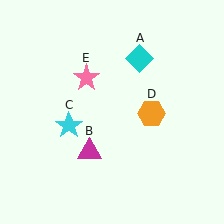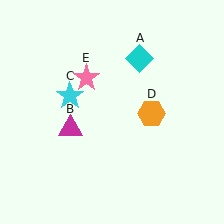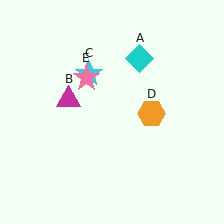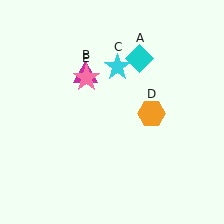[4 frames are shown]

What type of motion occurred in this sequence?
The magenta triangle (object B), cyan star (object C) rotated clockwise around the center of the scene.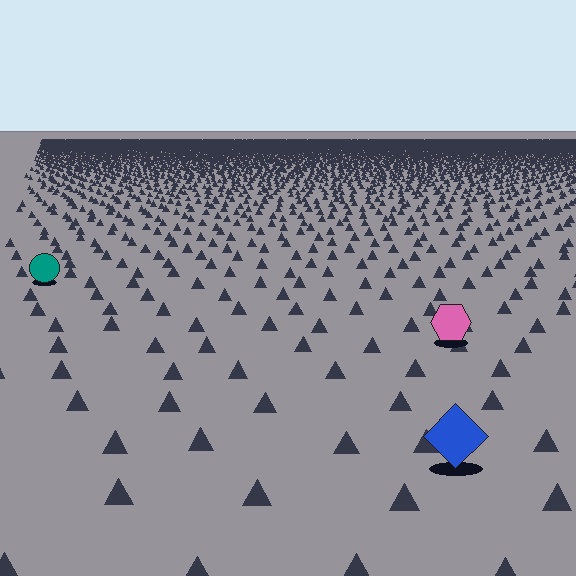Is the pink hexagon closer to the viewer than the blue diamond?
No. The blue diamond is closer — you can tell from the texture gradient: the ground texture is coarser near it.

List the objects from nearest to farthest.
From nearest to farthest: the blue diamond, the pink hexagon, the teal circle.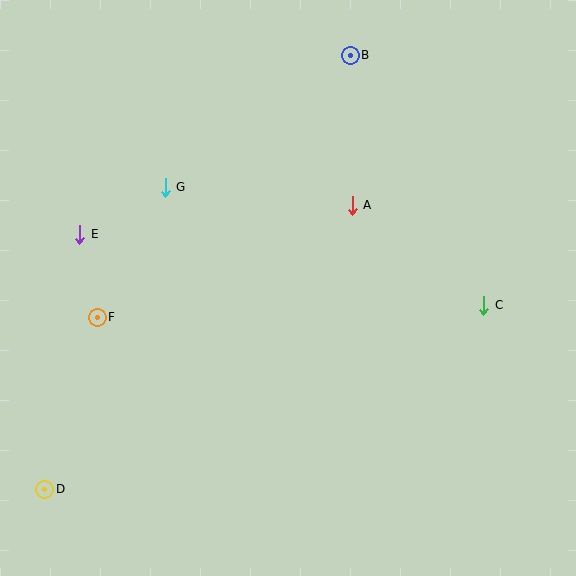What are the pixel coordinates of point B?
Point B is at (350, 55).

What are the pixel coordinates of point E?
Point E is at (80, 234).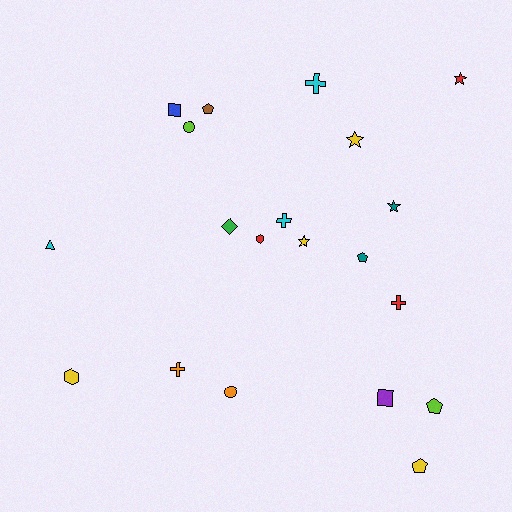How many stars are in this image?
There are 4 stars.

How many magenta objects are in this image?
There are no magenta objects.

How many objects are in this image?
There are 20 objects.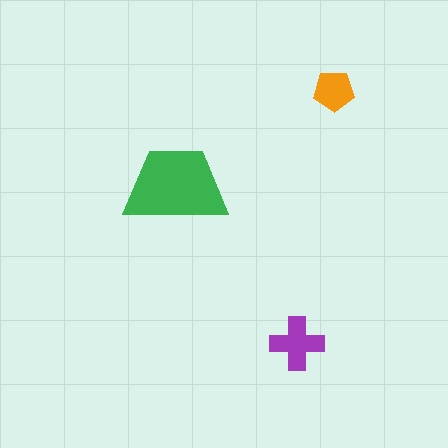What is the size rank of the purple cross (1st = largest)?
2nd.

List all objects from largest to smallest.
The green trapezoid, the purple cross, the orange pentagon.